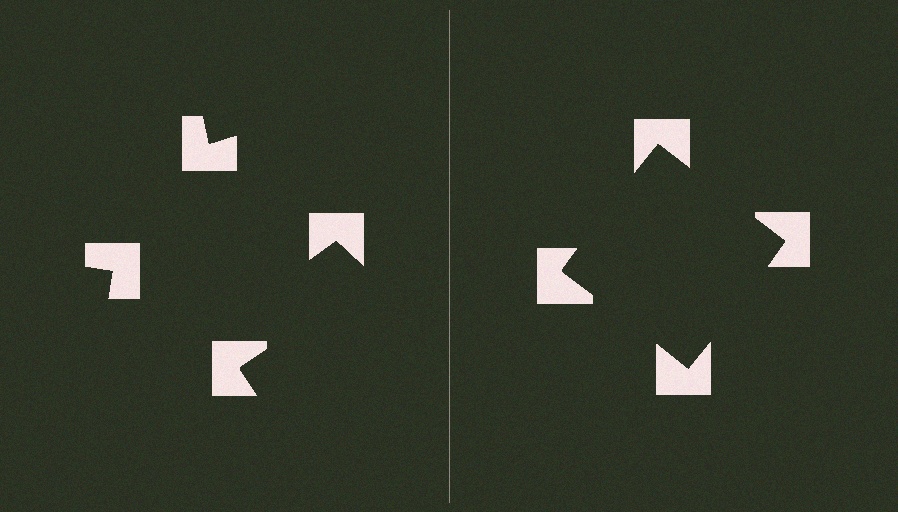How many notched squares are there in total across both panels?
8 — 4 on each side.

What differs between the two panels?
The notched squares are positioned identically on both sides; only the wedge orientations differ. On the right they align to a square; on the left they are misaligned.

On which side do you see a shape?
An illusory square appears on the right side. On the left side the wedge cuts are rotated, so no coherent shape forms.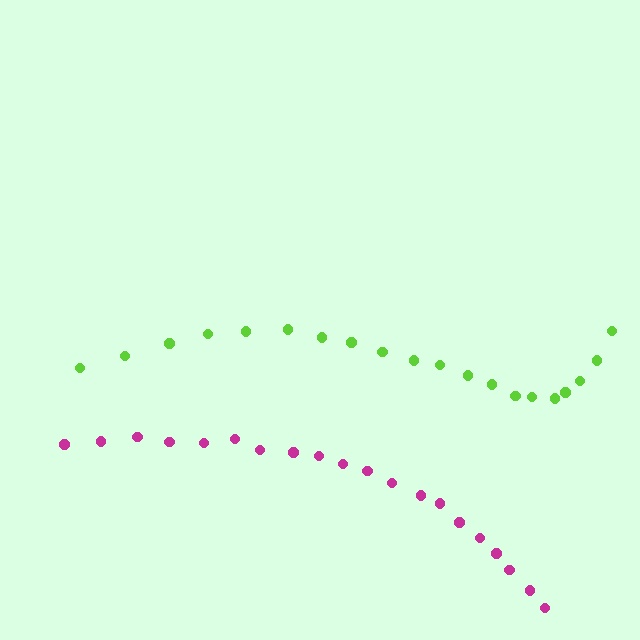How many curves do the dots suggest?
There are 2 distinct paths.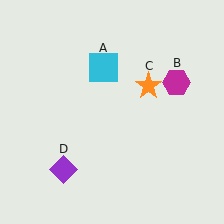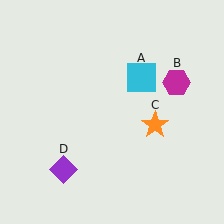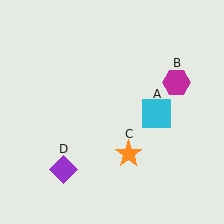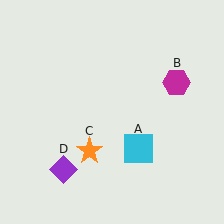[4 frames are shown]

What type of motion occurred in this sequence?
The cyan square (object A), orange star (object C) rotated clockwise around the center of the scene.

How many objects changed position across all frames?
2 objects changed position: cyan square (object A), orange star (object C).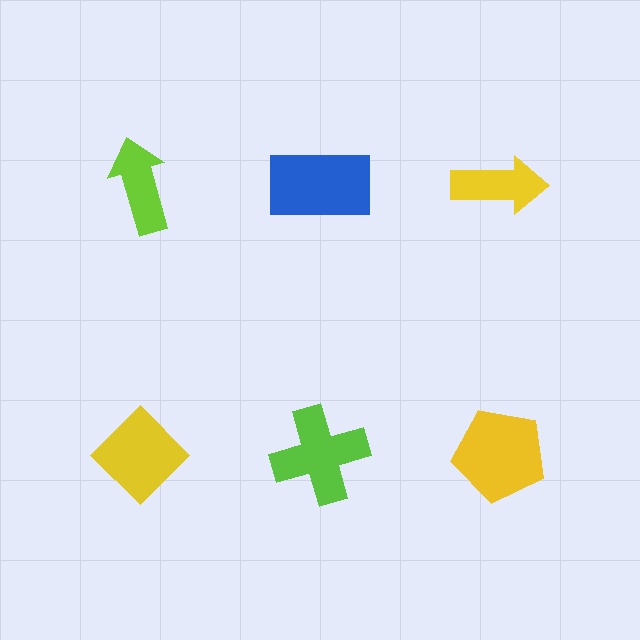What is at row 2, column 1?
A yellow diamond.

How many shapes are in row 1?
3 shapes.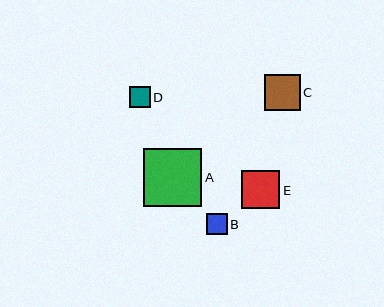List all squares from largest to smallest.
From largest to smallest: A, E, C, D, B.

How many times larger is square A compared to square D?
Square A is approximately 2.7 times the size of square D.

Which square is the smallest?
Square B is the smallest with a size of approximately 20 pixels.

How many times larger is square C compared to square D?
Square C is approximately 1.7 times the size of square D.